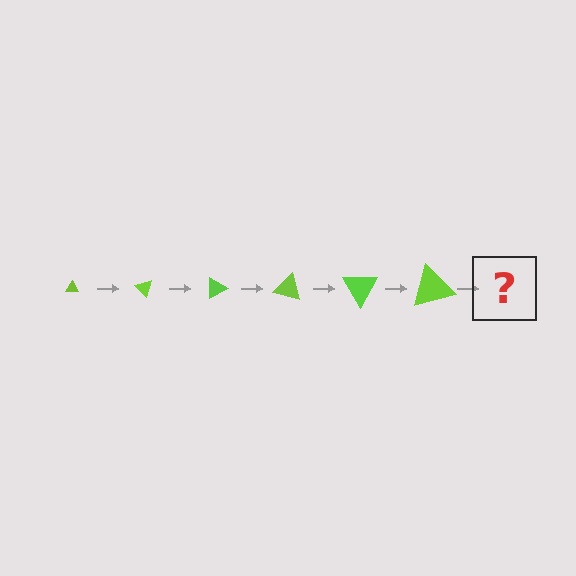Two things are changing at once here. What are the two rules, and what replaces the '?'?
The two rules are that the triangle grows larger each step and it rotates 45 degrees each step. The '?' should be a triangle, larger than the previous one and rotated 270 degrees from the start.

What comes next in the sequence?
The next element should be a triangle, larger than the previous one and rotated 270 degrees from the start.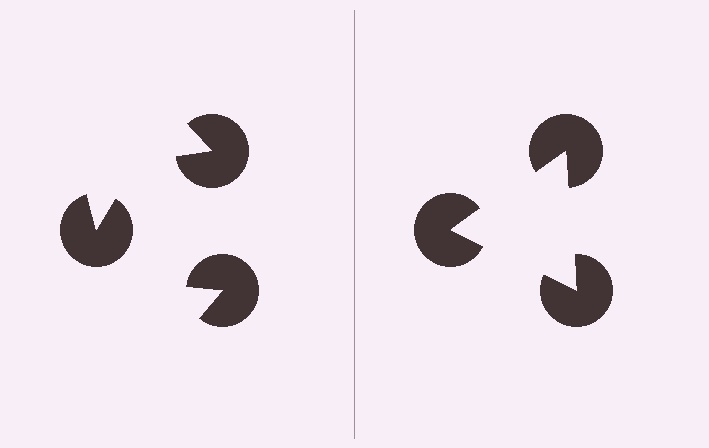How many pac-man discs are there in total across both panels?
6 — 3 on each side.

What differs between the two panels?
The pac-man discs are positioned identically on both sides; only the wedge orientations differ. On the right they align to a triangle; on the left they are misaligned.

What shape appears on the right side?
An illusory triangle.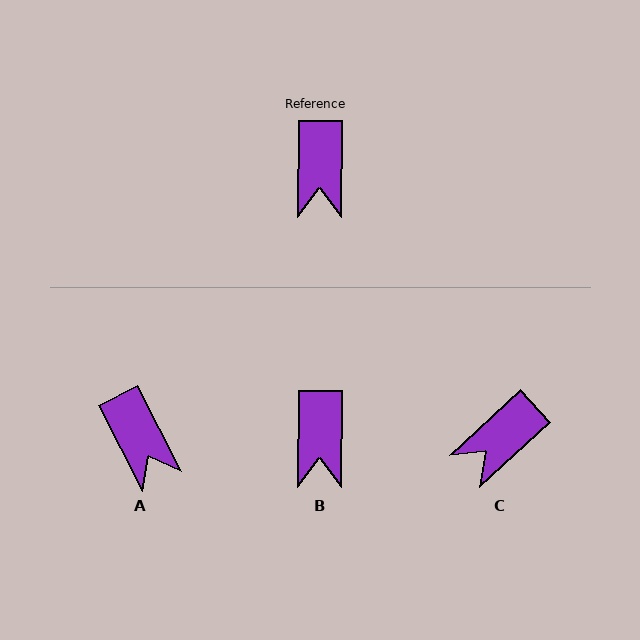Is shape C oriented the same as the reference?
No, it is off by about 47 degrees.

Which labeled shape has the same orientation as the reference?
B.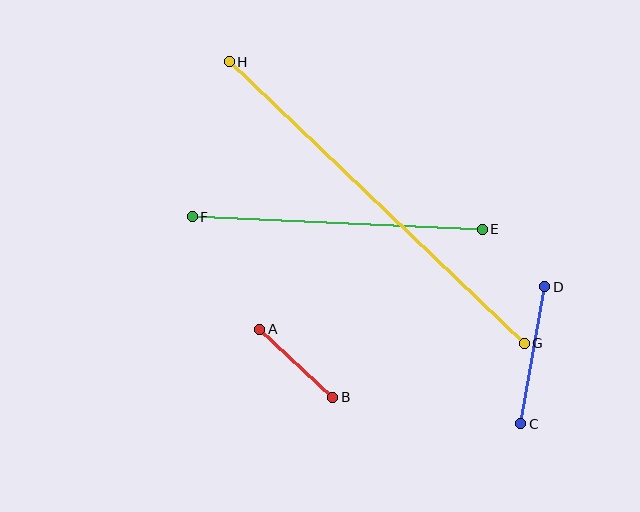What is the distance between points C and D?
The distance is approximately 139 pixels.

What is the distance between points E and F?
The distance is approximately 290 pixels.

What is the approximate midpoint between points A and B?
The midpoint is at approximately (296, 363) pixels.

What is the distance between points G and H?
The distance is approximately 408 pixels.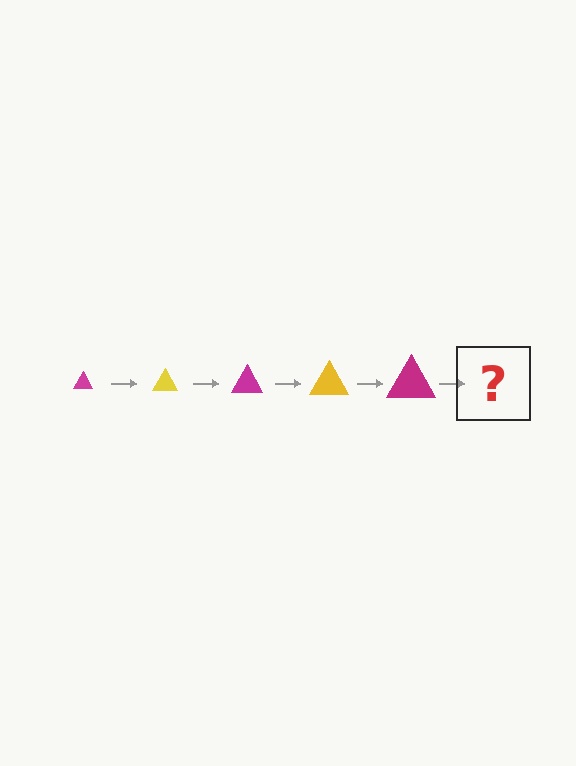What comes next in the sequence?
The next element should be a yellow triangle, larger than the previous one.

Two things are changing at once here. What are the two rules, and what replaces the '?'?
The two rules are that the triangle grows larger each step and the color cycles through magenta and yellow. The '?' should be a yellow triangle, larger than the previous one.